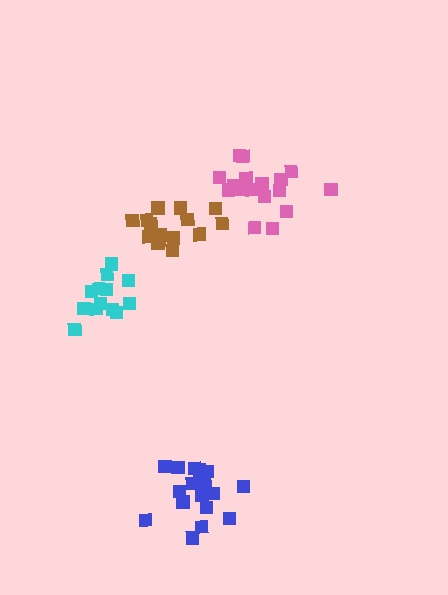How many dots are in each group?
Group 1: 17 dots, Group 2: 14 dots, Group 3: 18 dots, Group 4: 15 dots (64 total).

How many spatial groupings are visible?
There are 4 spatial groupings.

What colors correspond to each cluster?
The clusters are colored: blue, cyan, pink, brown.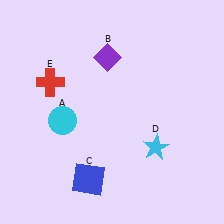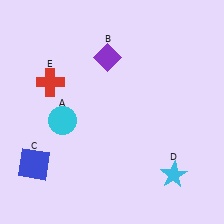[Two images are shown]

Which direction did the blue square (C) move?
The blue square (C) moved left.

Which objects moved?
The objects that moved are: the blue square (C), the cyan star (D).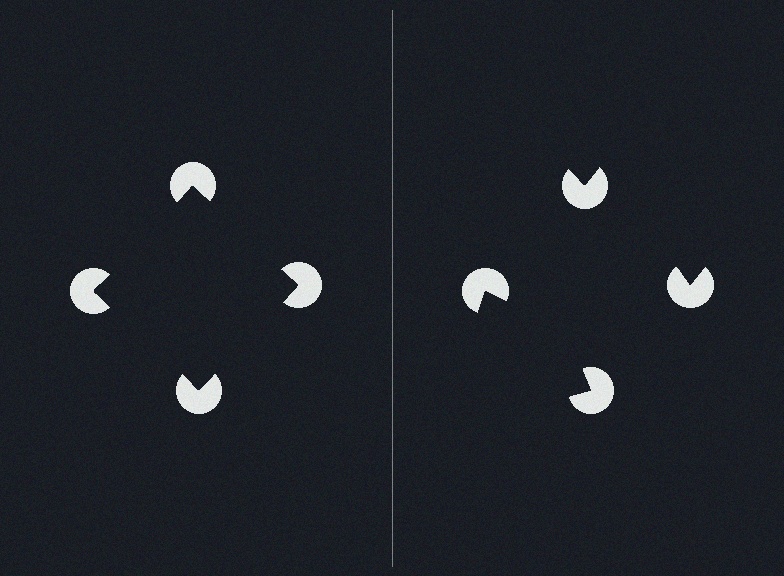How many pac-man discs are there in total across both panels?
8 — 4 on each side.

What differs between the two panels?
The pac-man discs are positioned identically on both sides; only the wedge orientations differ. On the left they align to a square; on the right they are misaligned.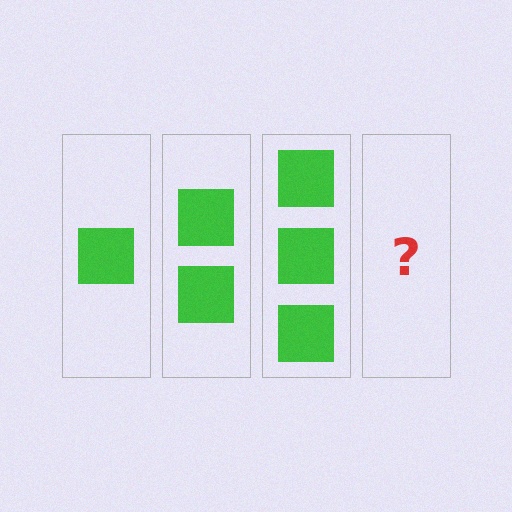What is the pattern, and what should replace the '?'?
The pattern is that each step adds one more square. The '?' should be 4 squares.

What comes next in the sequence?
The next element should be 4 squares.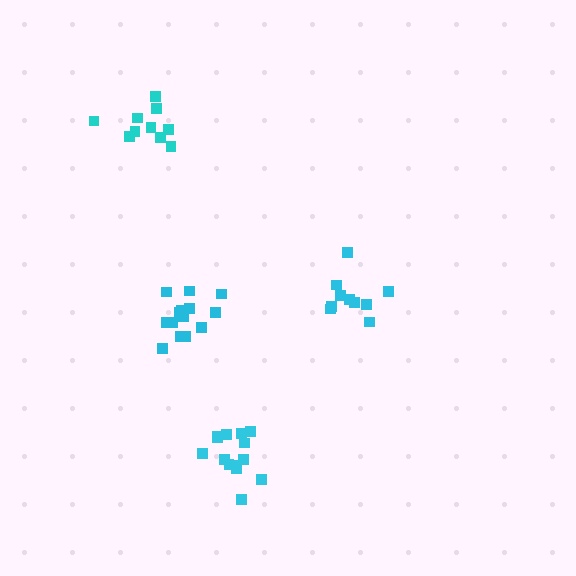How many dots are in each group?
Group 1: 14 dots, Group 2: 10 dots, Group 3: 10 dots, Group 4: 14 dots (48 total).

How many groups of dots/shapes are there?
There are 4 groups.